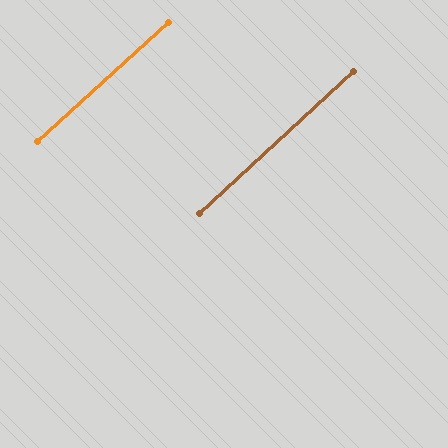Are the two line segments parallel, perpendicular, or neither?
Parallel — their directions differ by only 0.4°.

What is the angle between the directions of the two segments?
Approximately 0 degrees.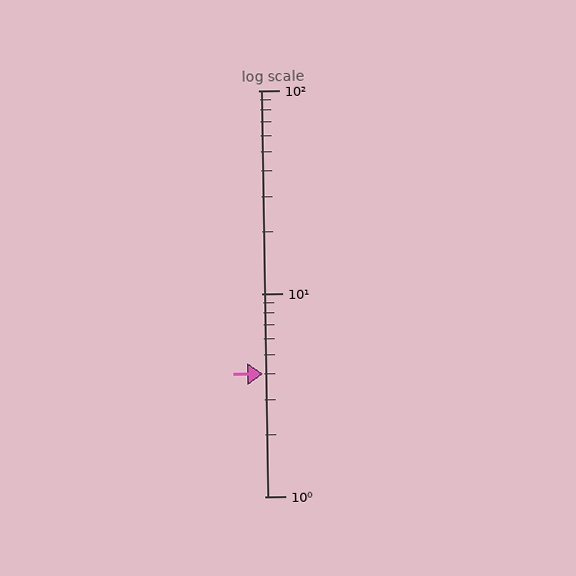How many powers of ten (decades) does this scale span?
The scale spans 2 decades, from 1 to 100.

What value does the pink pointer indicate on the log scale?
The pointer indicates approximately 4.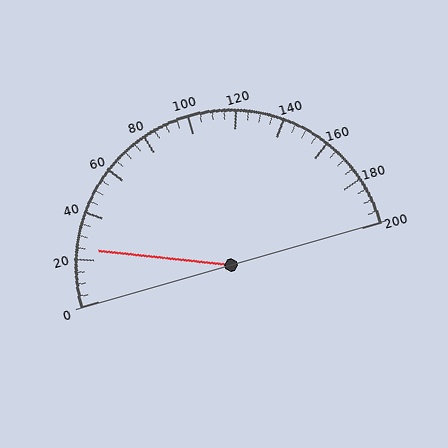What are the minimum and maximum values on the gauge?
The gauge ranges from 0 to 200.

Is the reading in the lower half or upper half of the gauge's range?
The reading is in the lower half of the range (0 to 200).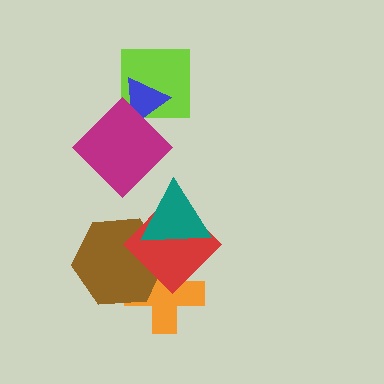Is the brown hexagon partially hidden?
Yes, it is partially covered by another shape.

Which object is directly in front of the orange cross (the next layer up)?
The brown hexagon is directly in front of the orange cross.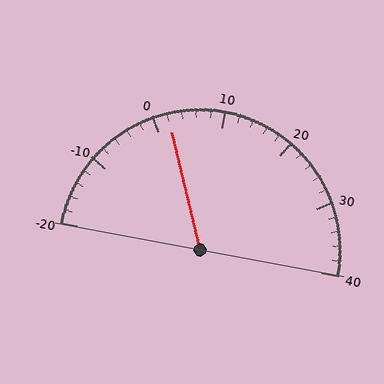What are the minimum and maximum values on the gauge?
The gauge ranges from -20 to 40.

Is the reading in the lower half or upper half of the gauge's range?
The reading is in the lower half of the range (-20 to 40).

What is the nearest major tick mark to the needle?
The nearest major tick mark is 0.